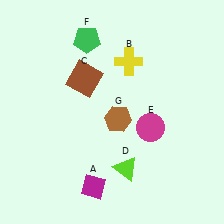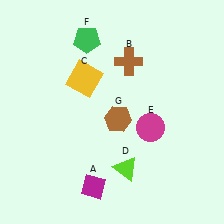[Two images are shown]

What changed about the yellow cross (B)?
In Image 1, B is yellow. In Image 2, it changed to brown.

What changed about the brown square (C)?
In Image 1, C is brown. In Image 2, it changed to yellow.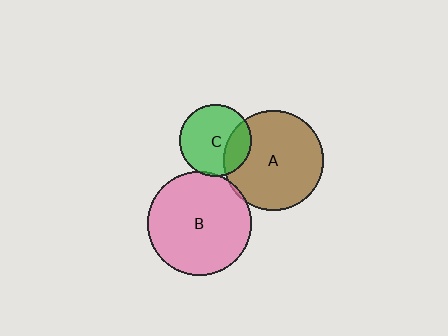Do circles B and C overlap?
Yes.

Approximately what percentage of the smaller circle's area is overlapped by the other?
Approximately 5%.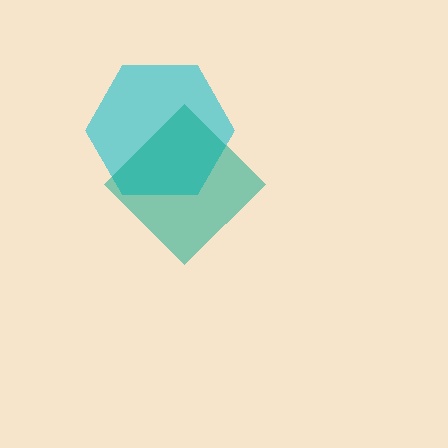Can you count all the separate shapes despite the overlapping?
Yes, there are 2 separate shapes.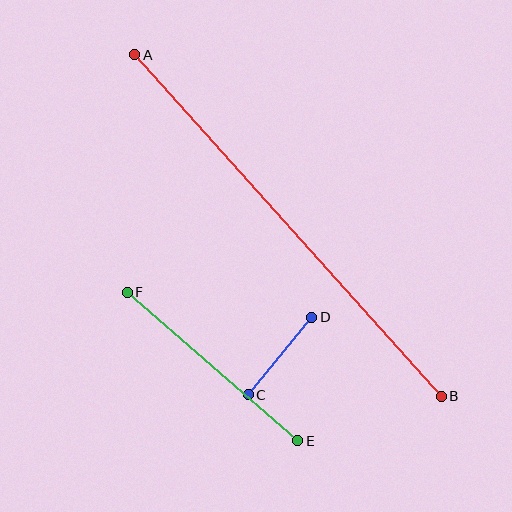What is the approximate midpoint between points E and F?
The midpoint is at approximately (213, 366) pixels.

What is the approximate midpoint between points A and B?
The midpoint is at approximately (288, 226) pixels.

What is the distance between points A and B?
The distance is approximately 459 pixels.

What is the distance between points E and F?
The distance is approximately 226 pixels.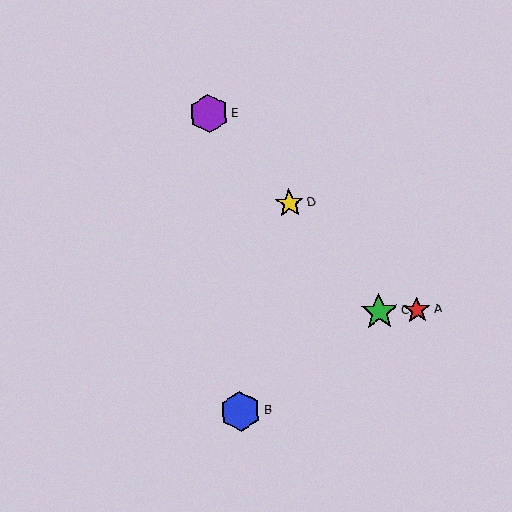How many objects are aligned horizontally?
2 objects (A, C) are aligned horizontally.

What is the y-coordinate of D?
Object D is at y≈203.